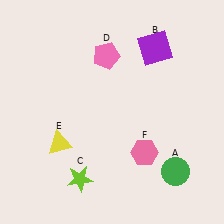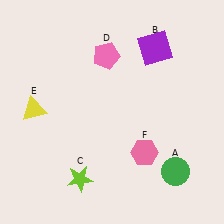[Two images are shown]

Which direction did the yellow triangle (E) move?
The yellow triangle (E) moved up.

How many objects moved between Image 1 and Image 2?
1 object moved between the two images.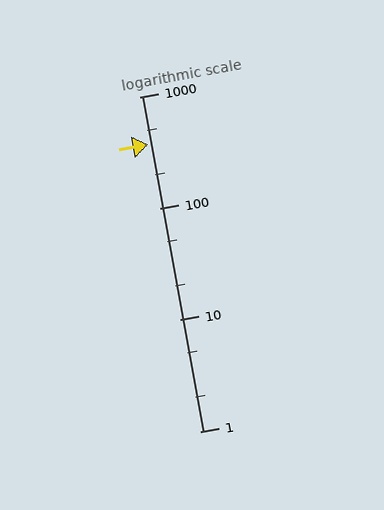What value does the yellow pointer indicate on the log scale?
The pointer indicates approximately 370.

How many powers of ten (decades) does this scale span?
The scale spans 3 decades, from 1 to 1000.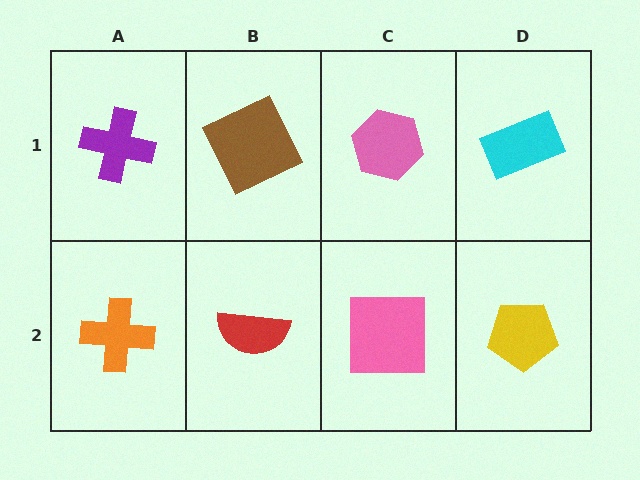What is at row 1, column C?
A pink hexagon.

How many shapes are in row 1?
4 shapes.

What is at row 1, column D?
A cyan rectangle.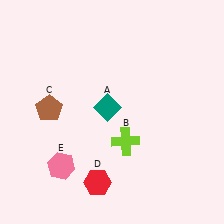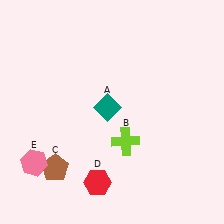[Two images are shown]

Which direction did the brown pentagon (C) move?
The brown pentagon (C) moved down.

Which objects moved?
The objects that moved are: the brown pentagon (C), the pink hexagon (E).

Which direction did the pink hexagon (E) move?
The pink hexagon (E) moved left.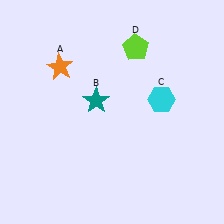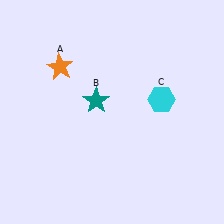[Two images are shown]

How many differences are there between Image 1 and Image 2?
There is 1 difference between the two images.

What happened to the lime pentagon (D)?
The lime pentagon (D) was removed in Image 2. It was in the top-right area of Image 1.